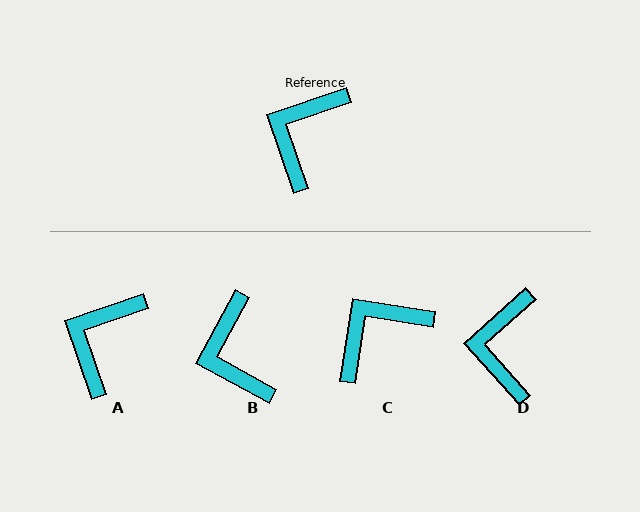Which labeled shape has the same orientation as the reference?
A.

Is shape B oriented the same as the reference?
No, it is off by about 43 degrees.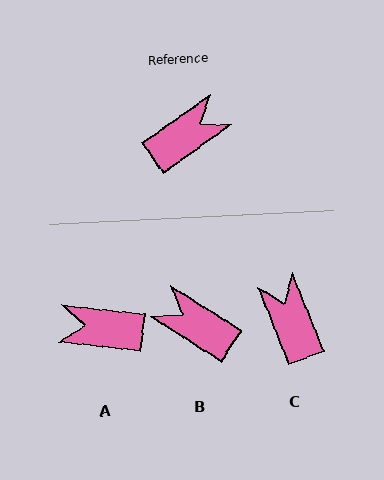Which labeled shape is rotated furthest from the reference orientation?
A, about 138 degrees away.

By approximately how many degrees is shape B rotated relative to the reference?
Approximately 112 degrees counter-clockwise.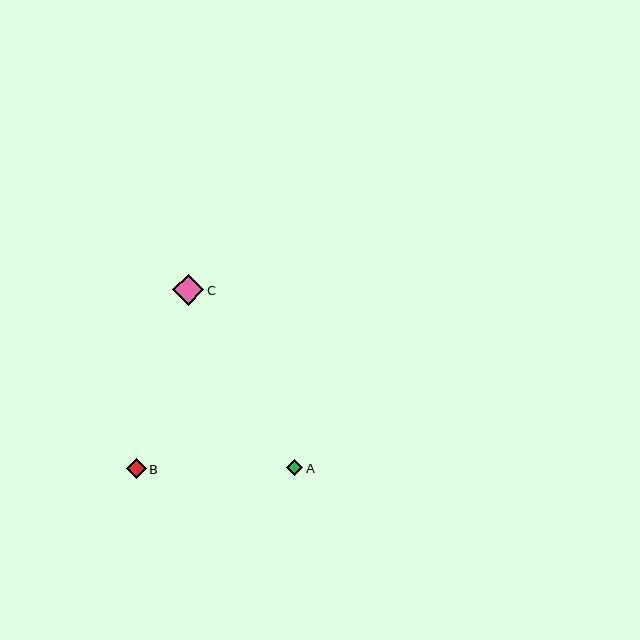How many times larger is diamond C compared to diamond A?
Diamond C is approximately 1.9 times the size of diamond A.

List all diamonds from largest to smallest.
From largest to smallest: C, B, A.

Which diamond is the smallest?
Diamond A is the smallest with a size of approximately 16 pixels.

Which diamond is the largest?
Diamond C is the largest with a size of approximately 31 pixels.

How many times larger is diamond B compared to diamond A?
Diamond B is approximately 1.2 times the size of diamond A.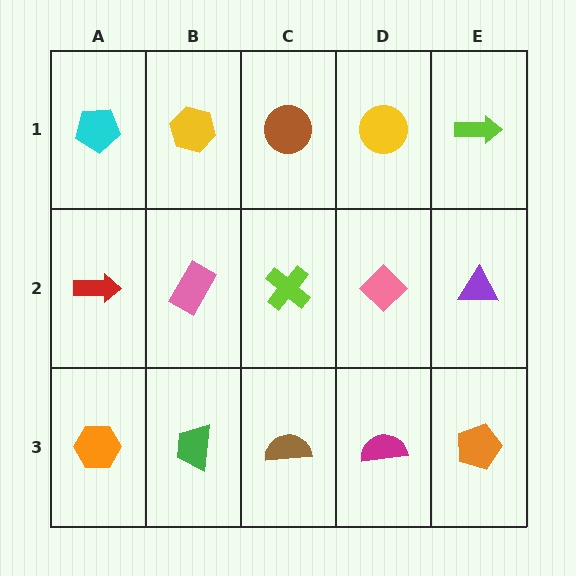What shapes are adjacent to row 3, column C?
A lime cross (row 2, column C), a green trapezoid (row 3, column B), a magenta semicircle (row 3, column D).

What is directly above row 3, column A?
A red arrow.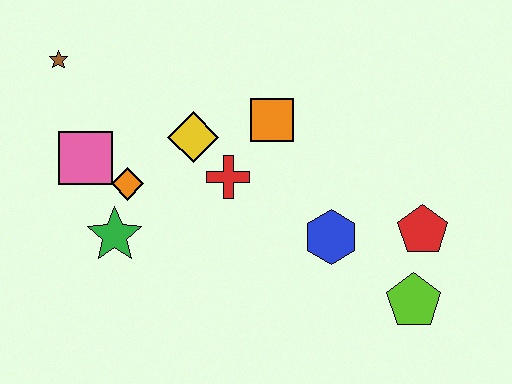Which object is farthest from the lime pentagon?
The brown star is farthest from the lime pentagon.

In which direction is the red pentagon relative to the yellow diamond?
The red pentagon is to the right of the yellow diamond.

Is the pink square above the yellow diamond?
No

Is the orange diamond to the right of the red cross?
No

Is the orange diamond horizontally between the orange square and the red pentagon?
No